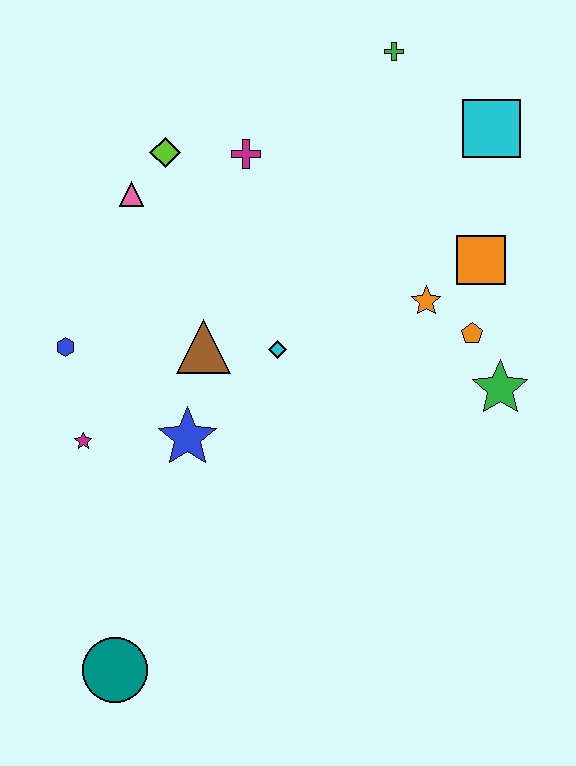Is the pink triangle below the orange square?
No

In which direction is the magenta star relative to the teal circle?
The magenta star is above the teal circle.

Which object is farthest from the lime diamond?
The teal circle is farthest from the lime diamond.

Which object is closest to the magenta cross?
The lime diamond is closest to the magenta cross.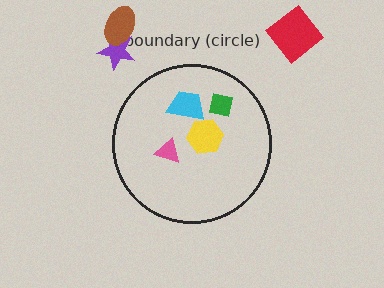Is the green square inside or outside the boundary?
Inside.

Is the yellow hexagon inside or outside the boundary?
Inside.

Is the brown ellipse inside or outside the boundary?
Outside.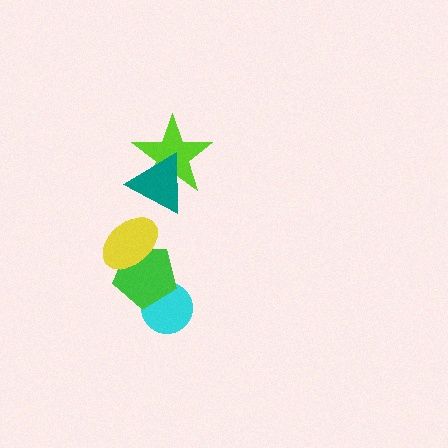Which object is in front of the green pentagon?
The yellow ellipse is in front of the green pentagon.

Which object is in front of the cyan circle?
The green pentagon is in front of the cyan circle.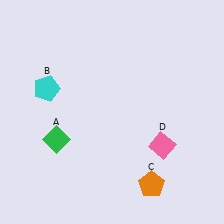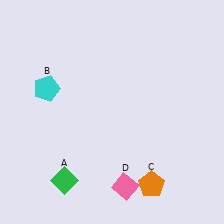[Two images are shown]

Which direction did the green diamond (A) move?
The green diamond (A) moved down.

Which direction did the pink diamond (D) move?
The pink diamond (D) moved down.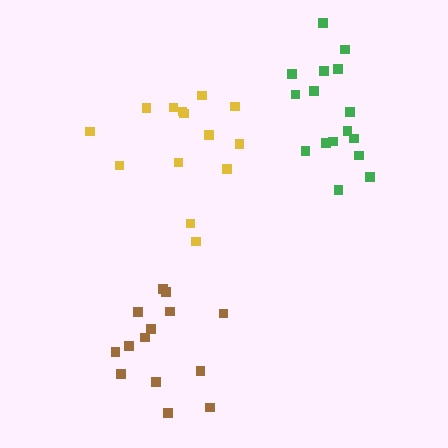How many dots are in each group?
Group 1: 14 dots, Group 2: 16 dots, Group 3: 14 dots (44 total).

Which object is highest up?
The green cluster is topmost.